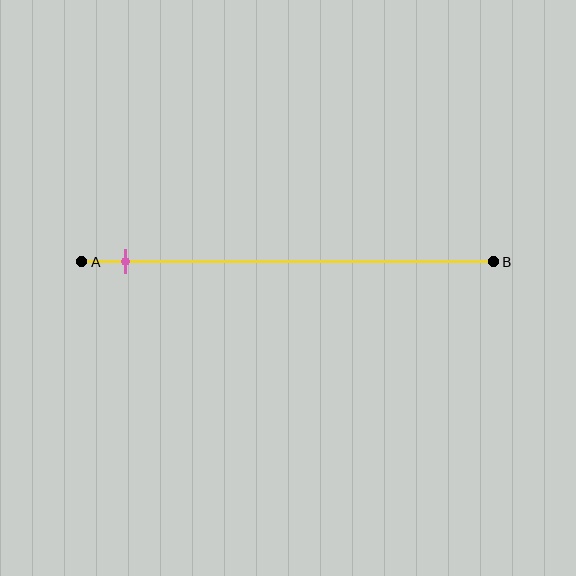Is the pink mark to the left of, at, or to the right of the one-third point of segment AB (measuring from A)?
The pink mark is to the left of the one-third point of segment AB.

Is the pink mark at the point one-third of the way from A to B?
No, the mark is at about 10% from A, not at the 33% one-third point.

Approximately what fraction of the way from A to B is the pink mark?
The pink mark is approximately 10% of the way from A to B.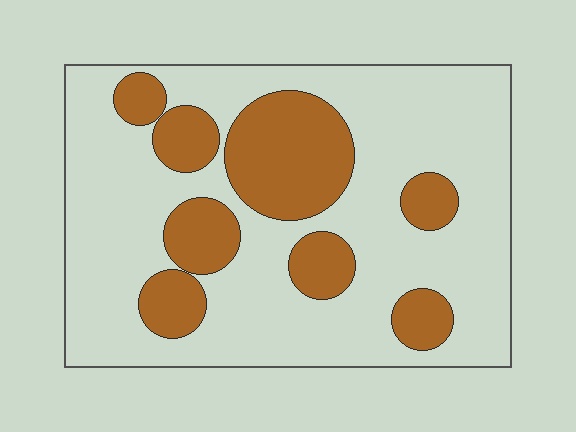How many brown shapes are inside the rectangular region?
8.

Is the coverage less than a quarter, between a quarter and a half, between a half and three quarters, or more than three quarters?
Between a quarter and a half.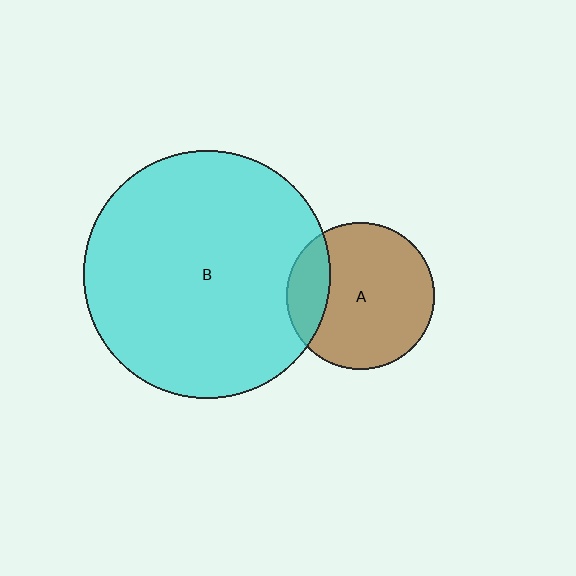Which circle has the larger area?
Circle B (cyan).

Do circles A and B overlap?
Yes.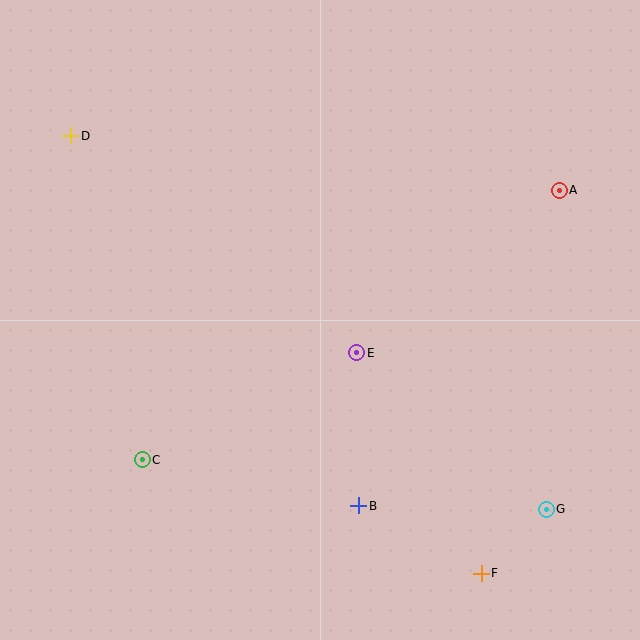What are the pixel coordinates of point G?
Point G is at (546, 509).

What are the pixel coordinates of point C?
Point C is at (142, 460).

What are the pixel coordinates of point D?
Point D is at (71, 136).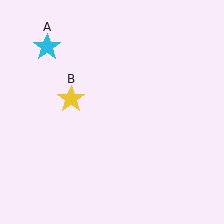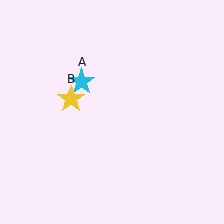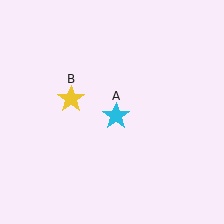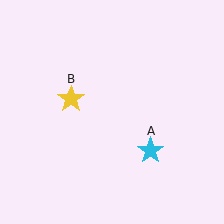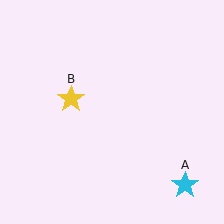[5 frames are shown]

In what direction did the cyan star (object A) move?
The cyan star (object A) moved down and to the right.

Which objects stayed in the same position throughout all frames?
Yellow star (object B) remained stationary.